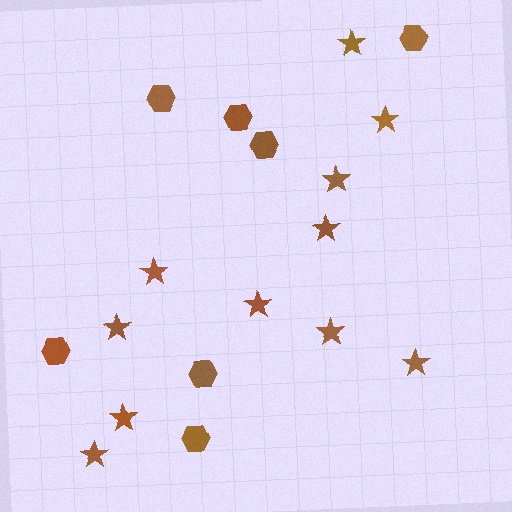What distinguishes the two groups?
There are 2 groups: one group of stars (11) and one group of hexagons (7).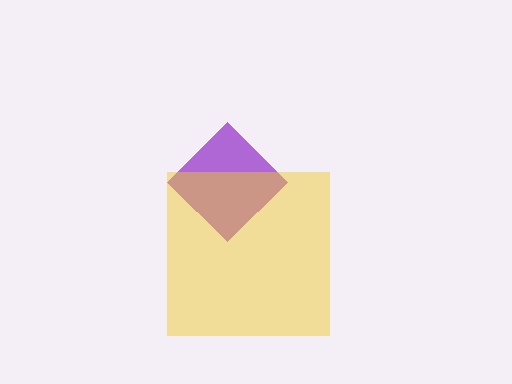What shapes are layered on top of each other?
The layered shapes are: a purple diamond, a yellow square.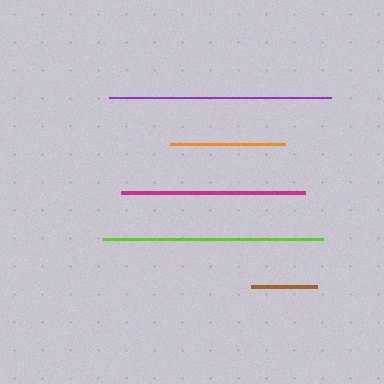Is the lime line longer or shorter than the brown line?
The lime line is longer than the brown line.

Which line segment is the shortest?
The brown line is the shortest at approximately 66 pixels.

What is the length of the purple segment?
The purple segment is approximately 222 pixels long.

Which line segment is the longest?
The purple line is the longest at approximately 222 pixels.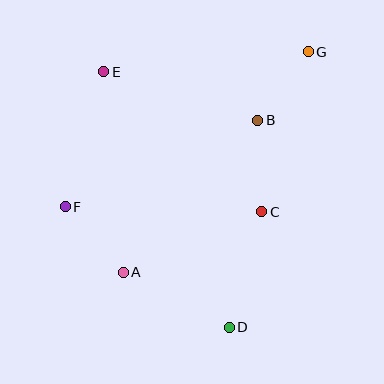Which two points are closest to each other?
Points B and G are closest to each other.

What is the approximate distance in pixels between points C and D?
The distance between C and D is approximately 120 pixels.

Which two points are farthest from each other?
Points F and G are farthest from each other.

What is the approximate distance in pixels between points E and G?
The distance between E and G is approximately 205 pixels.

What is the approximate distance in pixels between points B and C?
The distance between B and C is approximately 92 pixels.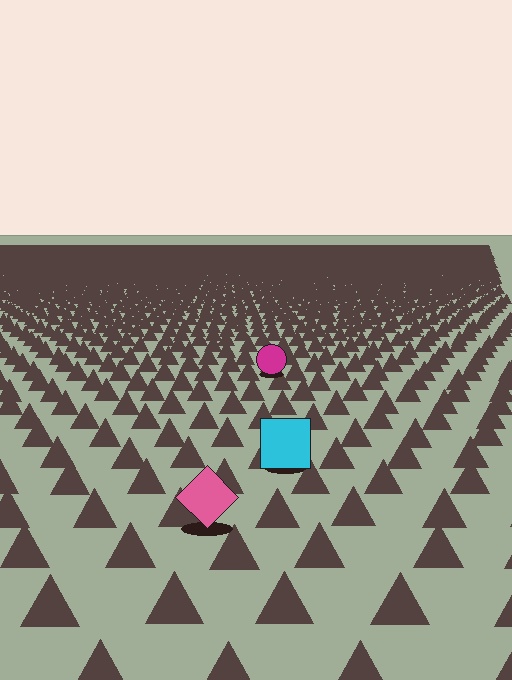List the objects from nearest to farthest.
From nearest to farthest: the pink diamond, the cyan square, the magenta circle.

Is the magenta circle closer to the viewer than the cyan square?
No. The cyan square is closer — you can tell from the texture gradient: the ground texture is coarser near it.